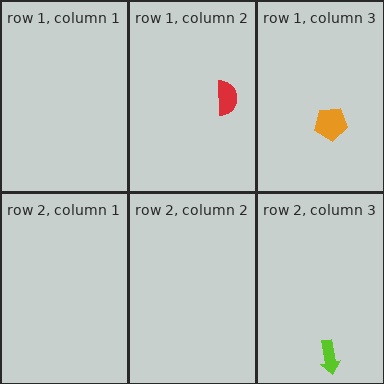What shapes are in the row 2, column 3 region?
The lime arrow.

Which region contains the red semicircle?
The row 1, column 2 region.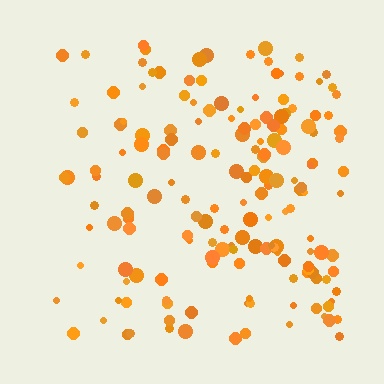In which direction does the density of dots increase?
From left to right, with the right side densest.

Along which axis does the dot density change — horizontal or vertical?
Horizontal.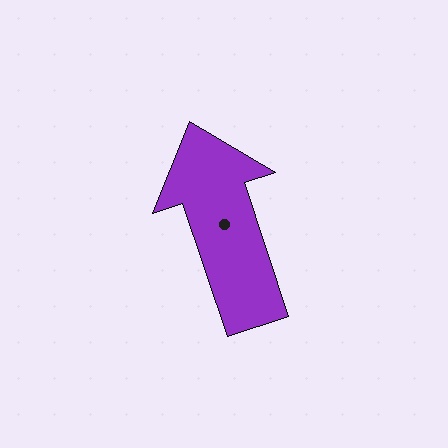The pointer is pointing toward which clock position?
Roughly 11 o'clock.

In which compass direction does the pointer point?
North.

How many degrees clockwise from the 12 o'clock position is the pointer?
Approximately 342 degrees.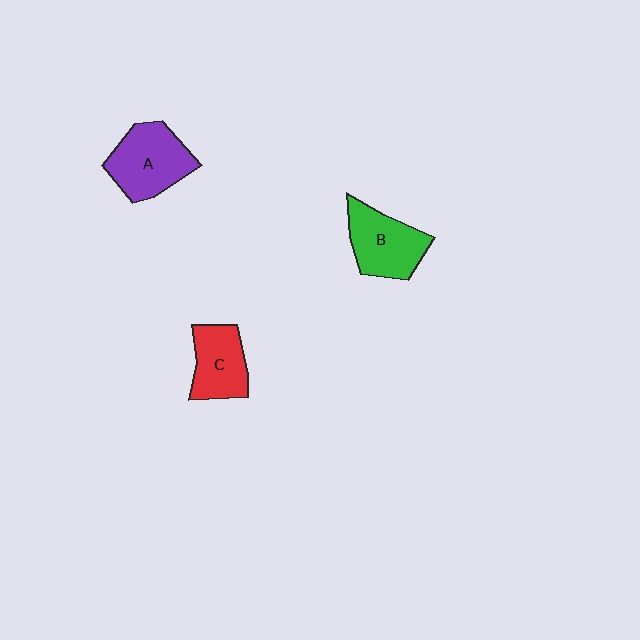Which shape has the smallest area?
Shape C (red).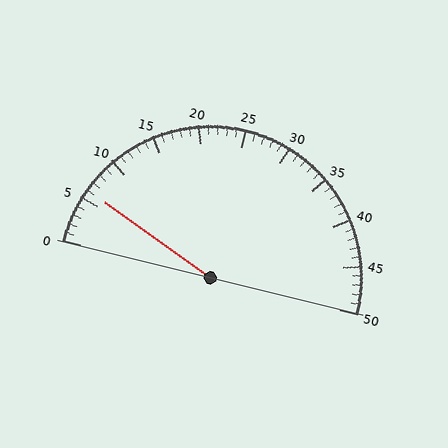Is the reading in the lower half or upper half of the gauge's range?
The reading is in the lower half of the range (0 to 50).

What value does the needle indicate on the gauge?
The needle indicates approximately 6.